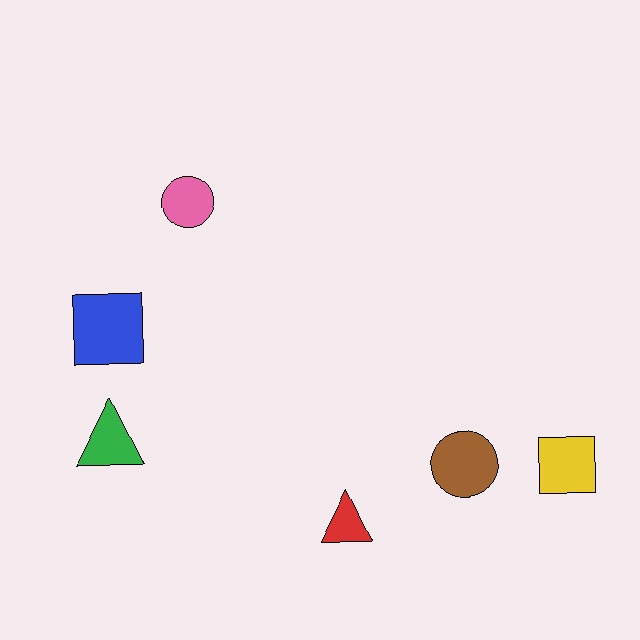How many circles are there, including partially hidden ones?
There are 2 circles.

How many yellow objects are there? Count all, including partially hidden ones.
There is 1 yellow object.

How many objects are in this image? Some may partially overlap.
There are 6 objects.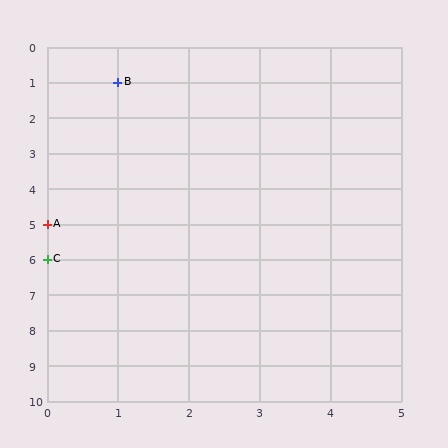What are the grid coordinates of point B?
Point B is at grid coordinates (1, 1).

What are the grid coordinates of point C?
Point C is at grid coordinates (0, 6).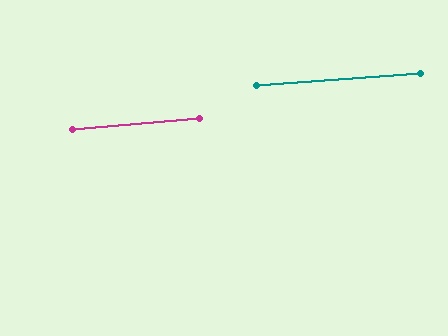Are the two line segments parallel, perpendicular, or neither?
Parallel — their directions differ by only 1.0°.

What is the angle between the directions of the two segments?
Approximately 1 degree.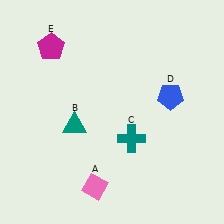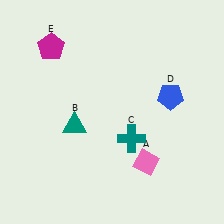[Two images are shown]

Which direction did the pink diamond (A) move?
The pink diamond (A) moved right.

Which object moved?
The pink diamond (A) moved right.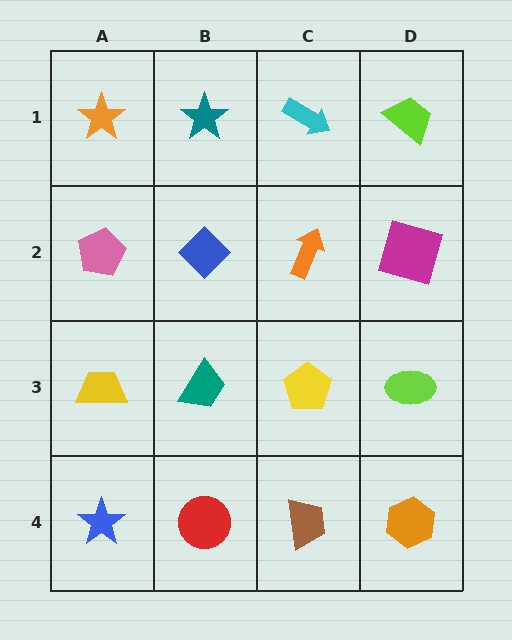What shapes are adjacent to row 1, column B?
A blue diamond (row 2, column B), an orange star (row 1, column A), a cyan arrow (row 1, column C).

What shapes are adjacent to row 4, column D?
A lime ellipse (row 3, column D), a brown trapezoid (row 4, column C).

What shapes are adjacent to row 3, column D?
A magenta square (row 2, column D), an orange hexagon (row 4, column D), a yellow pentagon (row 3, column C).